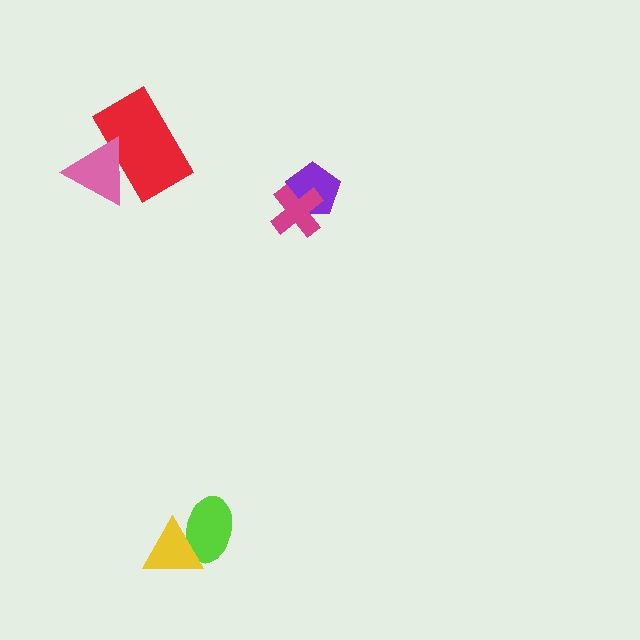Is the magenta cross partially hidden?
No, no other shape covers it.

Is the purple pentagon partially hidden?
Yes, it is partially covered by another shape.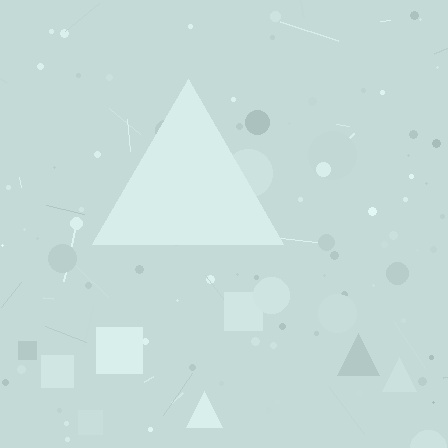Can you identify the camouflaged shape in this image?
The camouflaged shape is a triangle.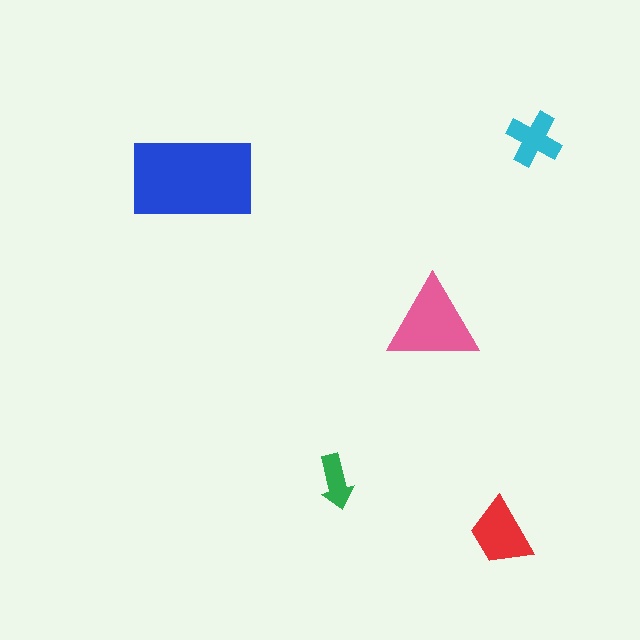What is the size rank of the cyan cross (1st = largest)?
4th.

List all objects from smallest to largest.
The green arrow, the cyan cross, the red trapezoid, the pink triangle, the blue rectangle.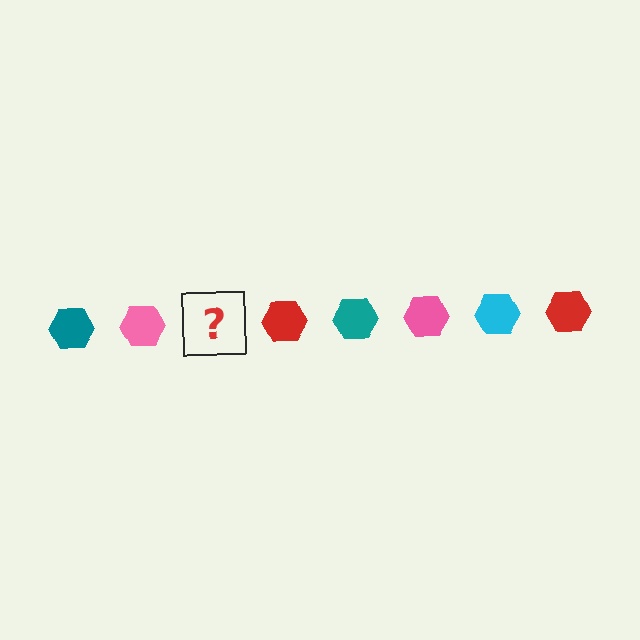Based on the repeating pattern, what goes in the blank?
The blank should be a cyan hexagon.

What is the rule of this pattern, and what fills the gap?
The rule is that the pattern cycles through teal, pink, cyan, red hexagons. The gap should be filled with a cyan hexagon.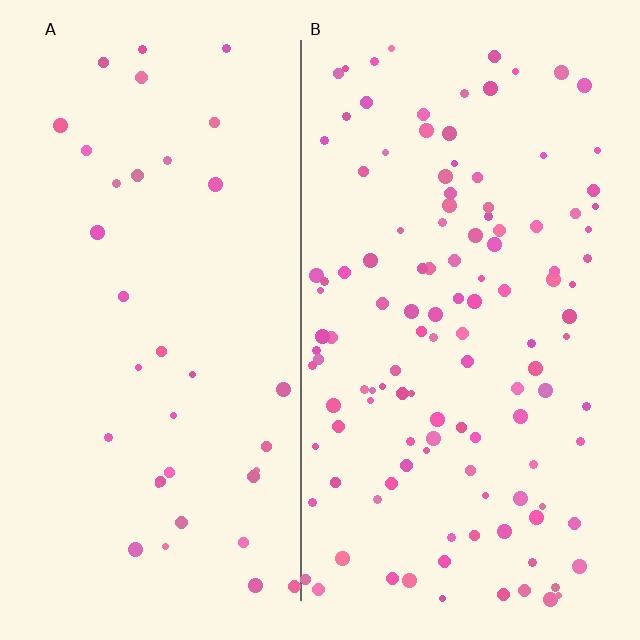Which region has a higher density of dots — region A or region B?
B (the right).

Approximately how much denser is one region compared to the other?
Approximately 3.4× — region B over region A.